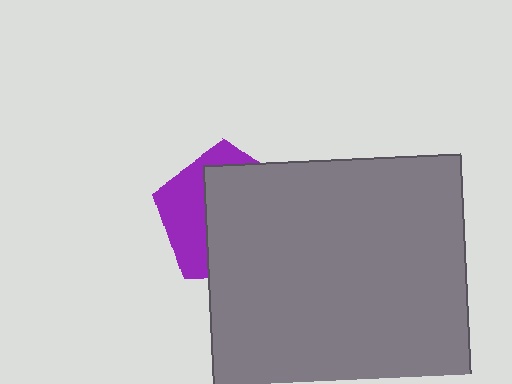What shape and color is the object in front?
The object in front is a gray rectangle.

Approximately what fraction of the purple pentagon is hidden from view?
Roughly 64% of the purple pentagon is hidden behind the gray rectangle.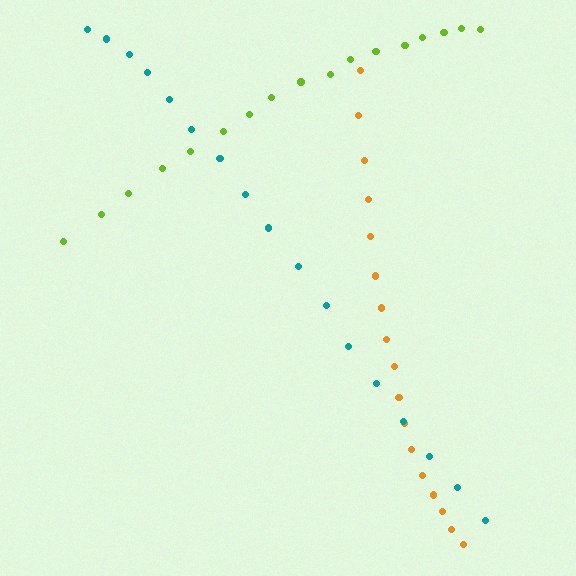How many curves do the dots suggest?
There are 3 distinct paths.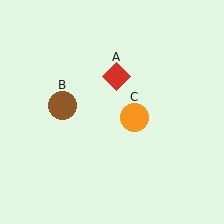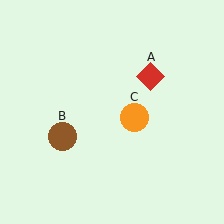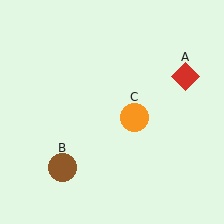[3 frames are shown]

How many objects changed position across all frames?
2 objects changed position: red diamond (object A), brown circle (object B).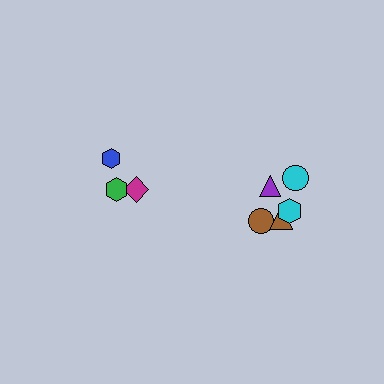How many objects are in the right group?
There are 5 objects.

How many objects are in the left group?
There are 3 objects.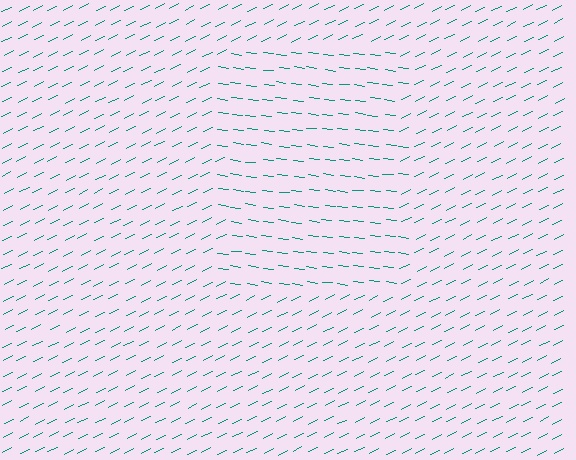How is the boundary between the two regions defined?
The boundary is defined purely by a change in line orientation (approximately 33 degrees difference). All lines are the same color and thickness.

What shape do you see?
I see a rectangle.